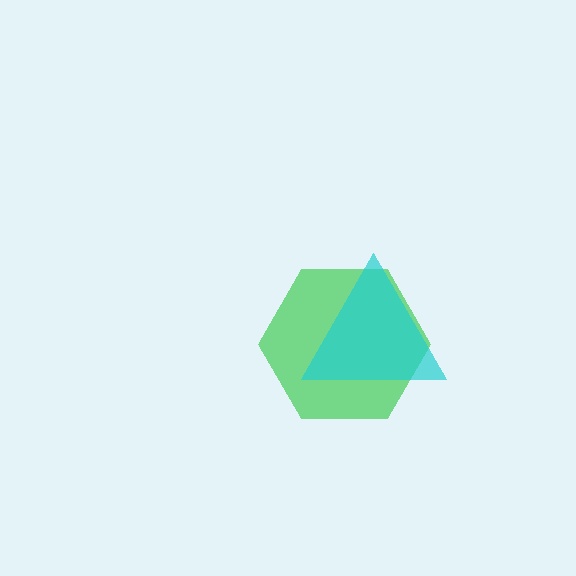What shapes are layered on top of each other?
The layered shapes are: a green hexagon, a cyan triangle.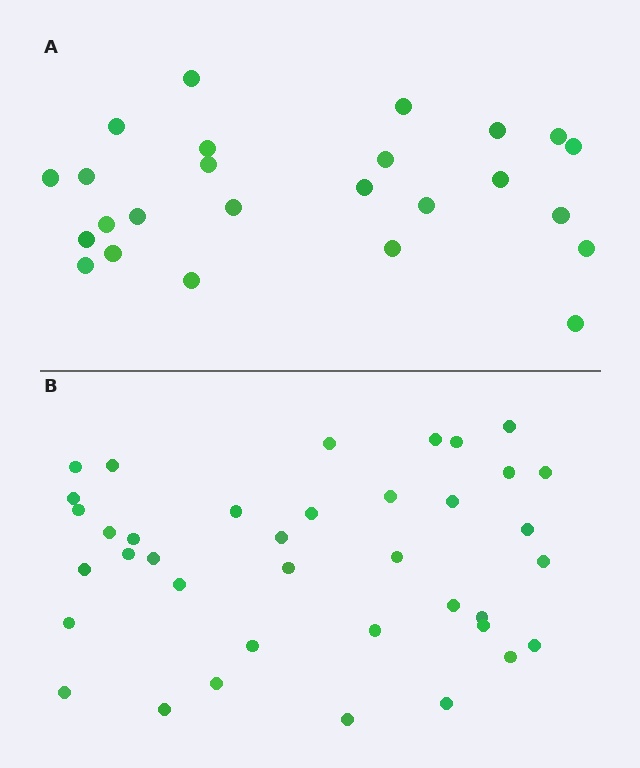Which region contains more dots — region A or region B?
Region B (the bottom region) has more dots.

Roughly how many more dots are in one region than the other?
Region B has approximately 15 more dots than region A.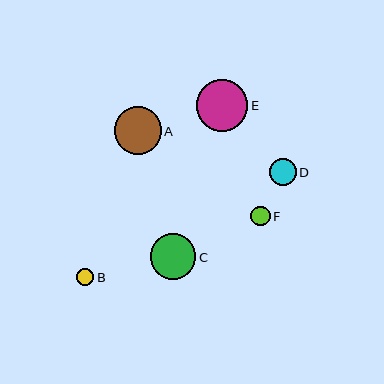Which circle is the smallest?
Circle B is the smallest with a size of approximately 18 pixels.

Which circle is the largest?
Circle E is the largest with a size of approximately 52 pixels.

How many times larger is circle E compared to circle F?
Circle E is approximately 2.7 times the size of circle F.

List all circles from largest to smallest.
From largest to smallest: E, A, C, D, F, B.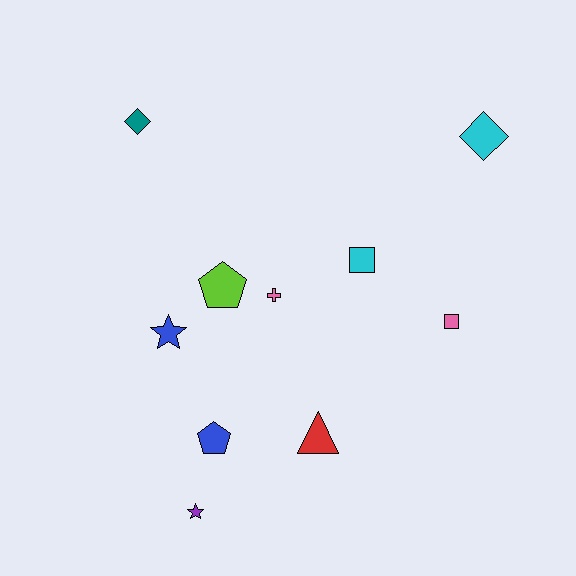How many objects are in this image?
There are 10 objects.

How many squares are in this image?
There are 2 squares.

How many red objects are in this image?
There is 1 red object.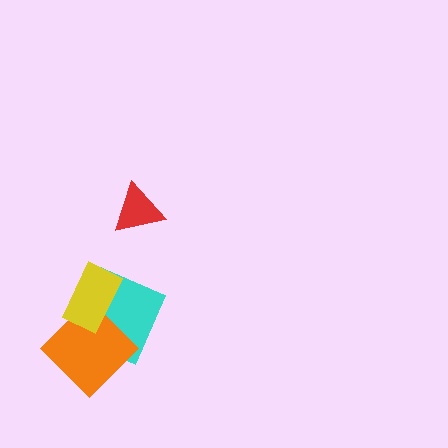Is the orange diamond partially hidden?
Yes, it is partially covered by another shape.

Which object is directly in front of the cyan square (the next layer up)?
The orange diamond is directly in front of the cyan square.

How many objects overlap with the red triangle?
0 objects overlap with the red triangle.